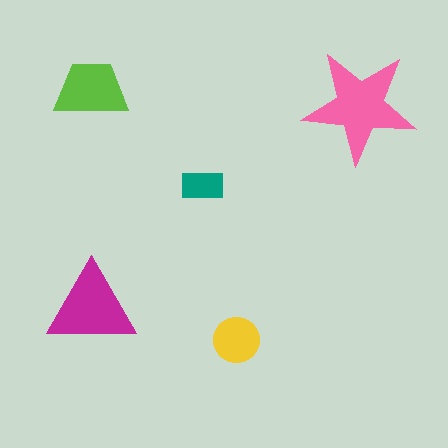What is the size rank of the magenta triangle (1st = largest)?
2nd.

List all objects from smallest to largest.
The teal rectangle, the yellow circle, the lime trapezoid, the magenta triangle, the pink star.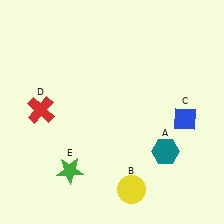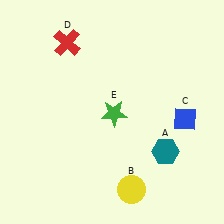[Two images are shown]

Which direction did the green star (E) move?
The green star (E) moved up.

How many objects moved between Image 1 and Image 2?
2 objects moved between the two images.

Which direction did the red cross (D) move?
The red cross (D) moved up.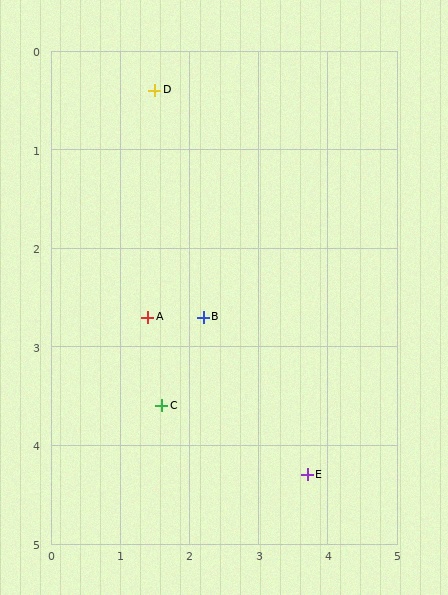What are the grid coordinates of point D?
Point D is at approximately (1.5, 0.4).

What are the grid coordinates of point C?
Point C is at approximately (1.6, 3.6).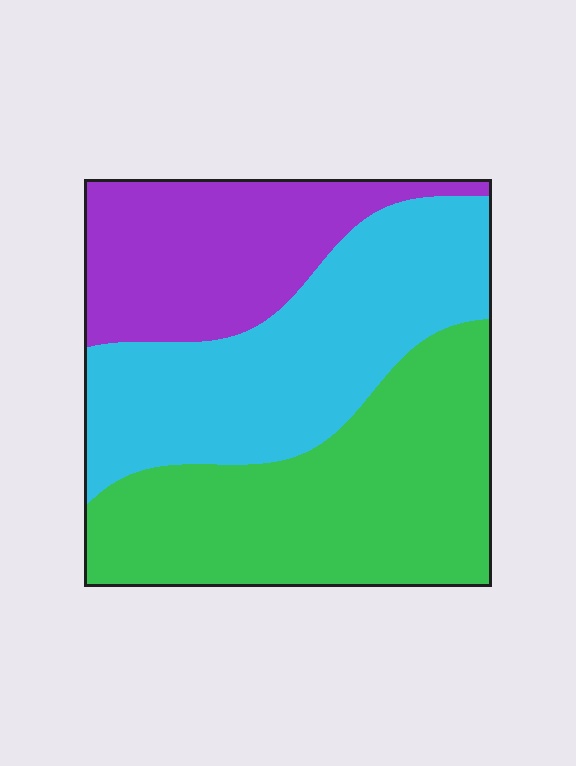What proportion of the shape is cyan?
Cyan takes up about three eighths (3/8) of the shape.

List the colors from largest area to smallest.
From largest to smallest: green, cyan, purple.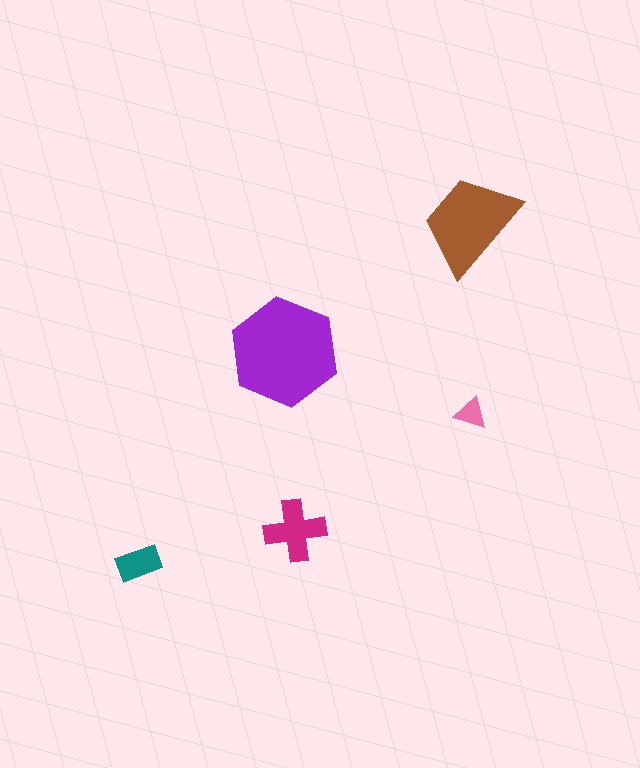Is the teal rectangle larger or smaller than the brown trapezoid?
Smaller.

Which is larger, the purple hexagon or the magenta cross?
The purple hexagon.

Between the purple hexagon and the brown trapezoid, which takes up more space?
The purple hexagon.